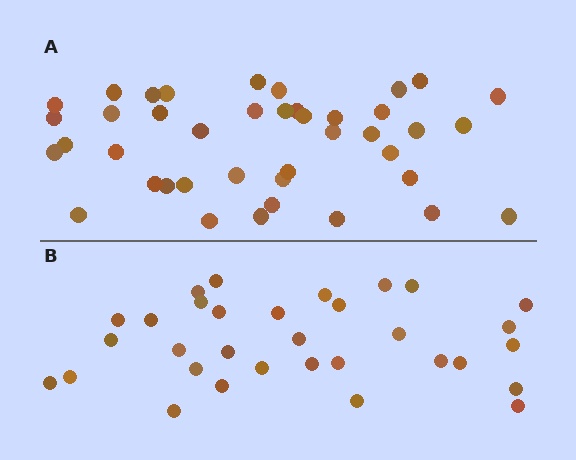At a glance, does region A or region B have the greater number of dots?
Region A (the top region) has more dots.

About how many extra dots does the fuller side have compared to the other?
Region A has roughly 8 or so more dots than region B.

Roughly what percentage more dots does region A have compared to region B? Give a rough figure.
About 30% more.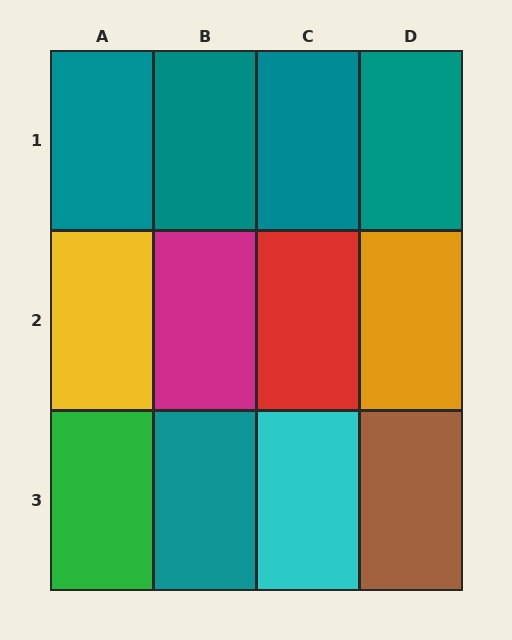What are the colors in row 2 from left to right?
Yellow, magenta, red, orange.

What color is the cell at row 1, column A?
Teal.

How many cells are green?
1 cell is green.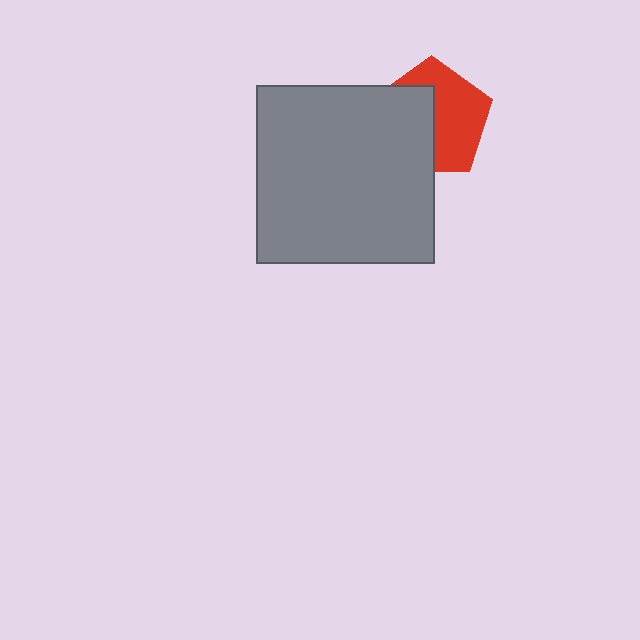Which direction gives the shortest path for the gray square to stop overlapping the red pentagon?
Moving left gives the shortest separation.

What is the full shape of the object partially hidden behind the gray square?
The partially hidden object is a red pentagon.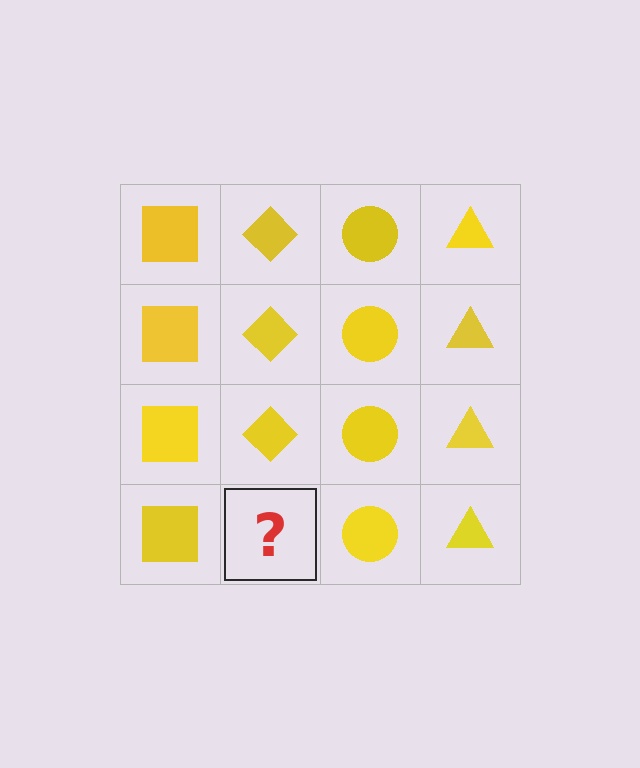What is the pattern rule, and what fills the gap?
The rule is that each column has a consistent shape. The gap should be filled with a yellow diamond.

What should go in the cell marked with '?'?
The missing cell should contain a yellow diamond.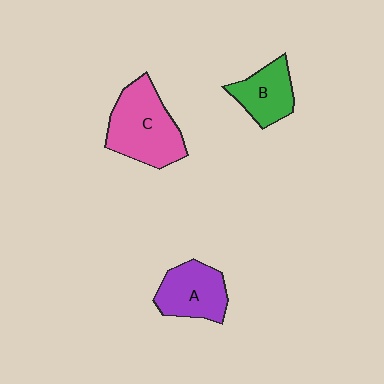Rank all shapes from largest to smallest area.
From largest to smallest: C (pink), A (purple), B (green).